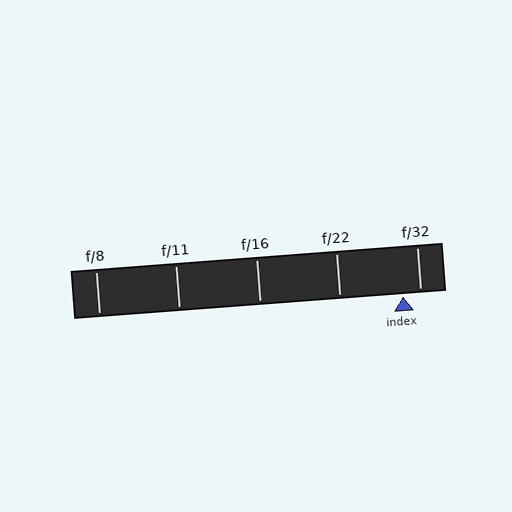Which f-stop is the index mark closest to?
The index mark is closest to f/32.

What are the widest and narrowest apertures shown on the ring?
The widest aperture shown is f/8 and the narrowest is f/32.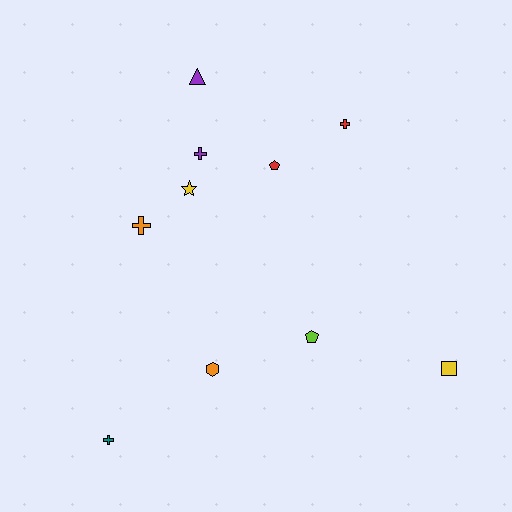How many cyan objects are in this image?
There are no cyan objects.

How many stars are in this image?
There is 1 star.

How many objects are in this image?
There are 10 objects.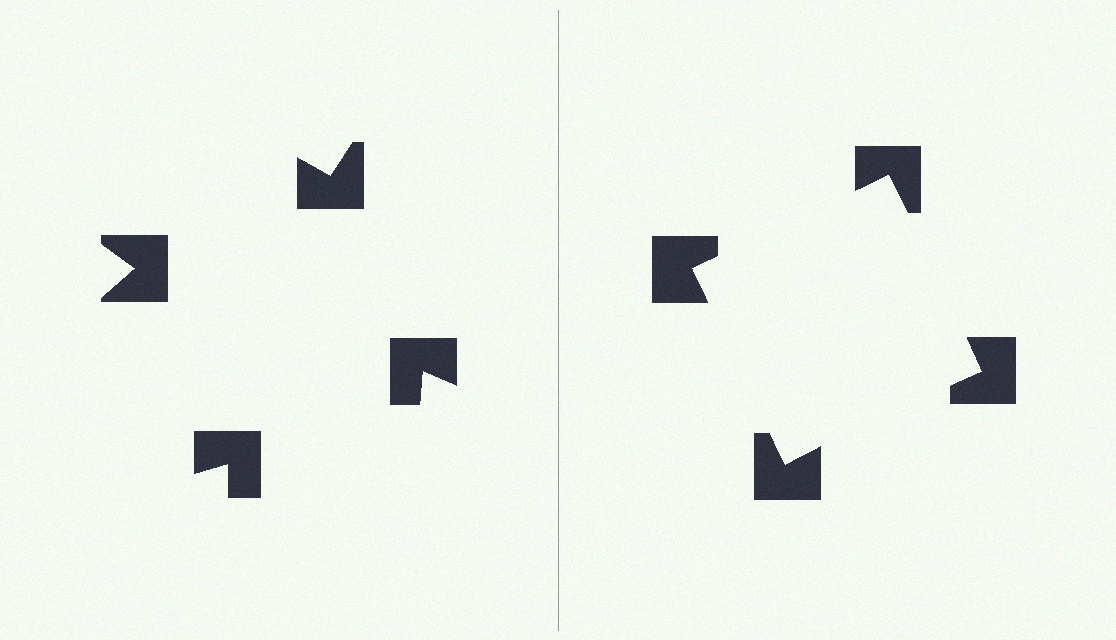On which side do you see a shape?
An illusory square appears on the right side. On the left side the wedge cuts are rotated, so no coherent shape forms.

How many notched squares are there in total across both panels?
8 — 4 on each side.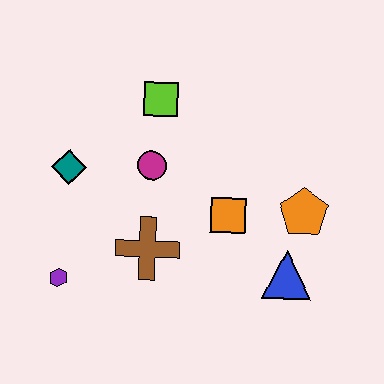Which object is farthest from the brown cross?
The orange pentagon is farthest from the brown cross.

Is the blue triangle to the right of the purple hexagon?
Yes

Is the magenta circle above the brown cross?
Yes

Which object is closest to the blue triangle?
The orange pentagon is closest to the blue triangle.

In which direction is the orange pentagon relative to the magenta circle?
The orange pentagon is to the right of the magenta circle.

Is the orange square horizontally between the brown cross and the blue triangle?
Yes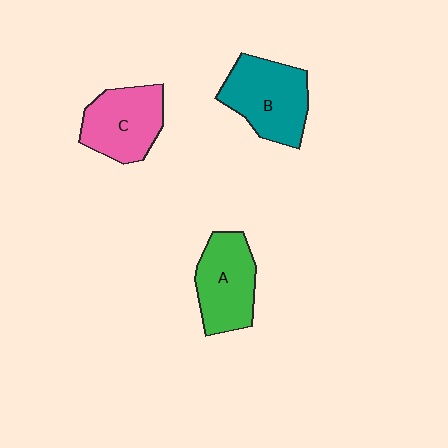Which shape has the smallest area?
Shape C (pink).